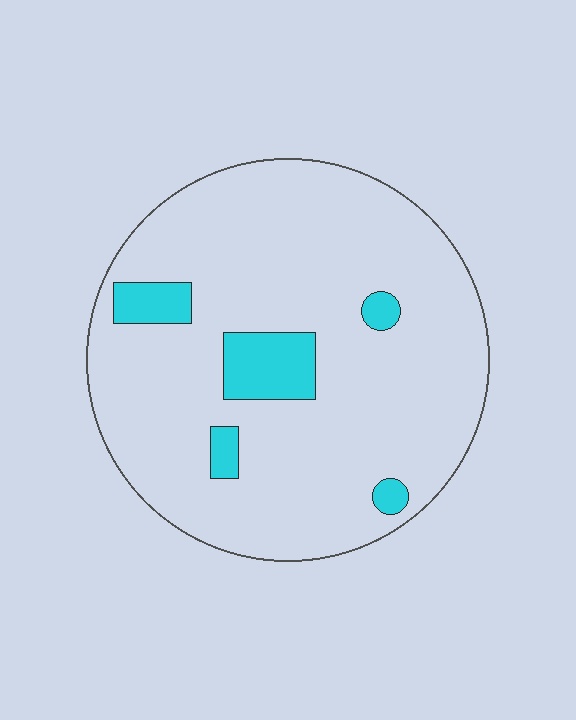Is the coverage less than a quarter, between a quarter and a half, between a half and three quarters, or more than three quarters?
Less than a quarter.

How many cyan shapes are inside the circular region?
5.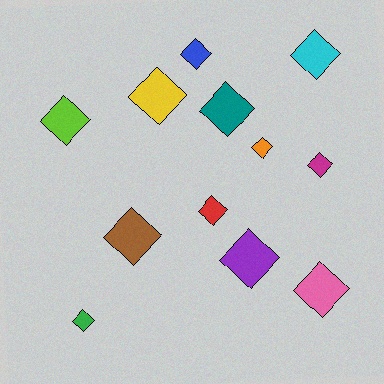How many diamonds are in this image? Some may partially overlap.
There are 12 diamonds.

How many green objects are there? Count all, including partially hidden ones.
There is 1 green object.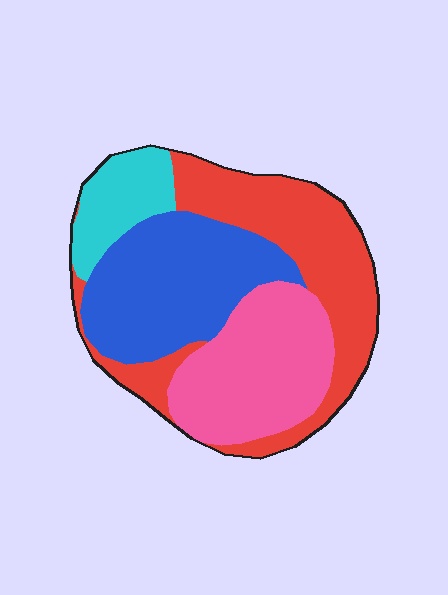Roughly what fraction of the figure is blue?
Blue covers around 30% of the figure.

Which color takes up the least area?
Cyan, at roughly 10%.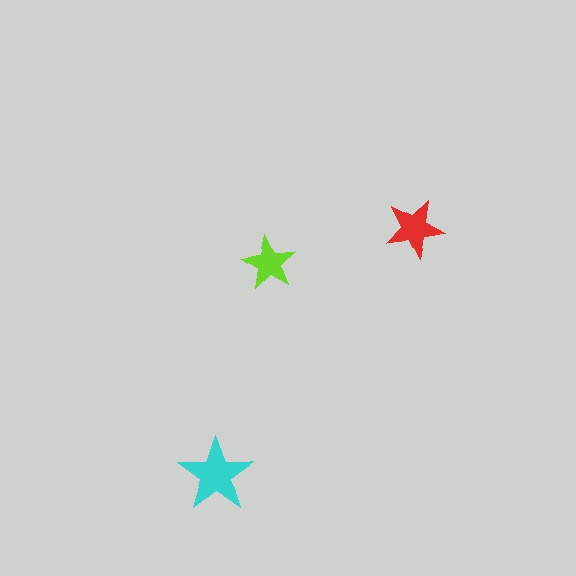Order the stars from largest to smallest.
the cyan one, the red one, the lime one.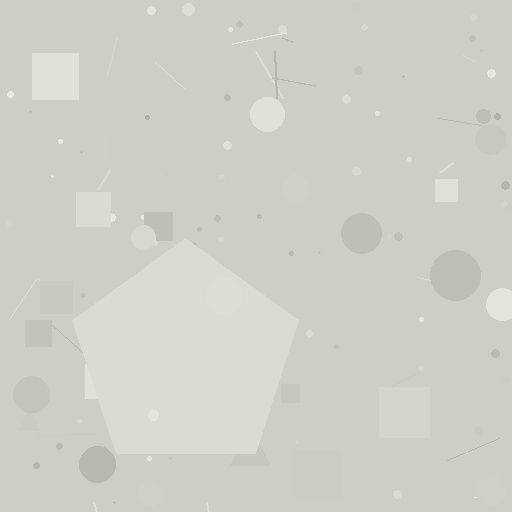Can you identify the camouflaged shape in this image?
The camouflaged shape is a pentagon.